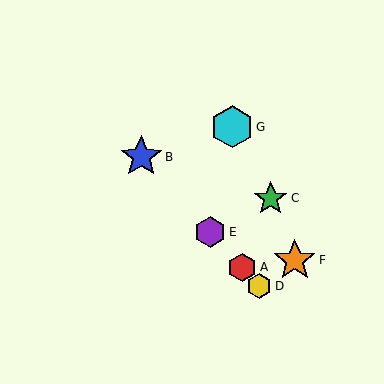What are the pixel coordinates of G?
Object G is at (232, 127).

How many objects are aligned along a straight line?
4 objects (A, B, D, E) are aligned along a straight line.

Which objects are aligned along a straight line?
Objects A, B, D, E are aligned along a straight line.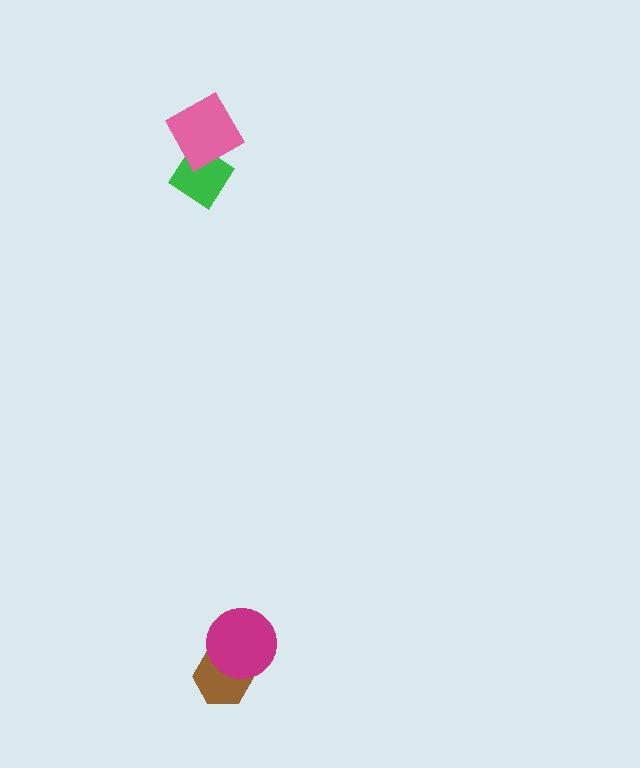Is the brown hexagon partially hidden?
Yes, it is partially covered by another shape.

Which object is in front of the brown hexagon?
The magenta circle is in front of the brown hexagon.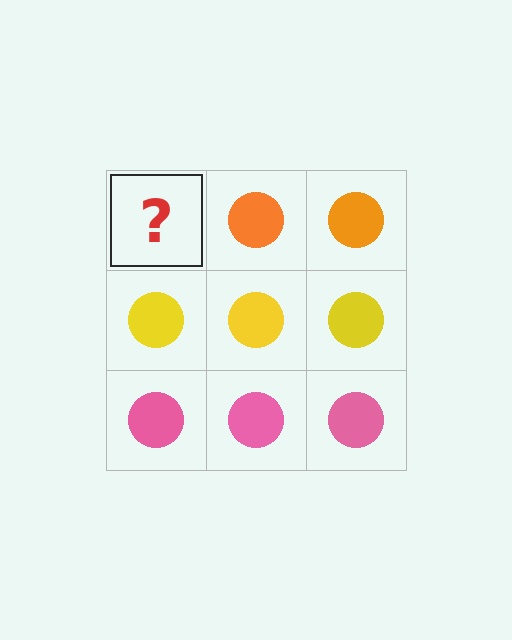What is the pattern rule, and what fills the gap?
The rule is that each row has a consistent color. The gap should be filled with an orange circle.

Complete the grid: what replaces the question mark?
The question mark should be replaced with an orange circle.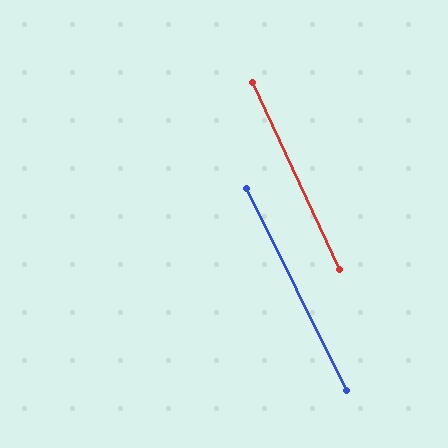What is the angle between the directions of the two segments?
Approximately 1 degree.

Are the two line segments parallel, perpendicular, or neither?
Parallel — their directions differ by only 1.4°.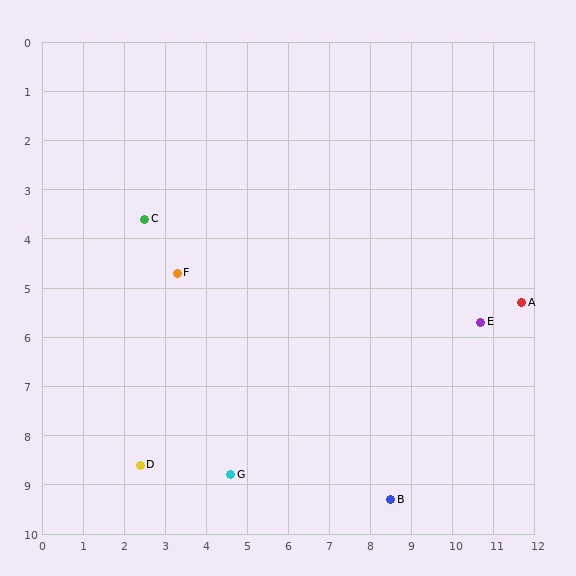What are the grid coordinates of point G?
Point G is at approximately (4.6, 8.8).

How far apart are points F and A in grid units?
Points F and A are about 8.4 grid units apart.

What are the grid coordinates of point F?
Point F is at approximately (3.3, 4.7).